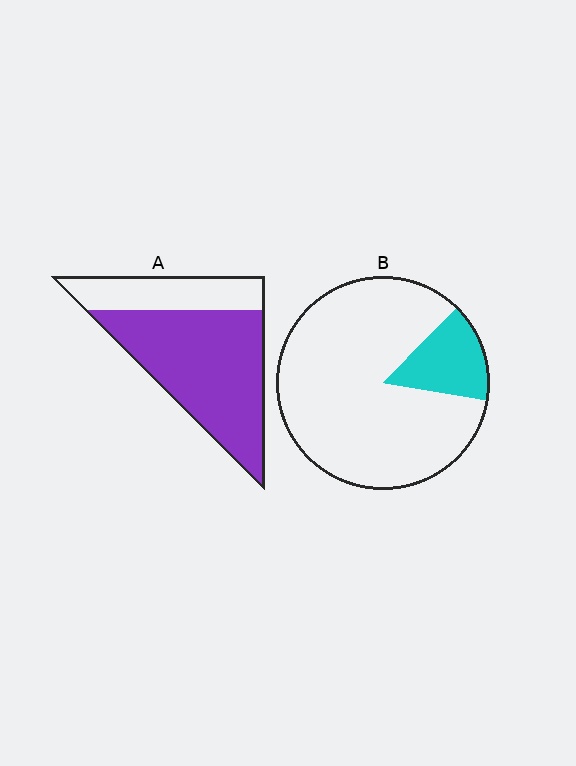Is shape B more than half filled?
No.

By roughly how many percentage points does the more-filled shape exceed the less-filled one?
By roughly 55 percentage points (A over B).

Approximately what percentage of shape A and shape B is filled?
A is approximately 70% and B is approximately 15%.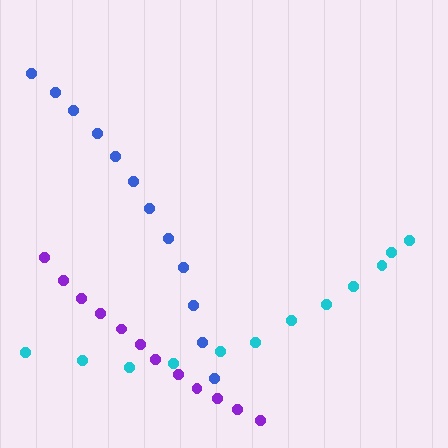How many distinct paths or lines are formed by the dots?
There are 3 distinct paths.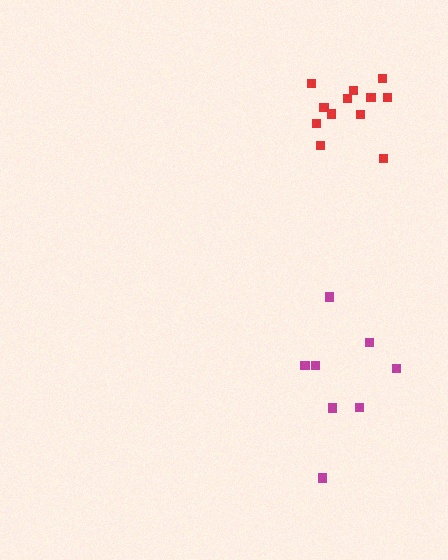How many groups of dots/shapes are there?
There are 2 groups.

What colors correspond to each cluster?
The clusters are colored: magenta, red.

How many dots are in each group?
Group 1: 8 dots, Group 2: 12 dots (20 total).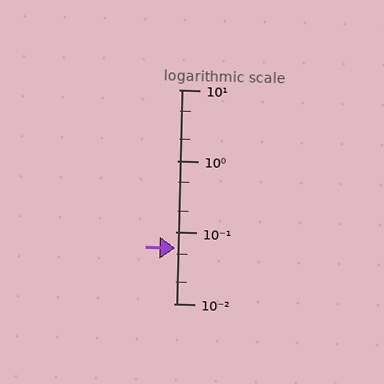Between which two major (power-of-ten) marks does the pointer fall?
The pointer is between 0.01 and 0.1.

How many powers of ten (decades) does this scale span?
The scale spans 3 decades, from 0.01 to 10.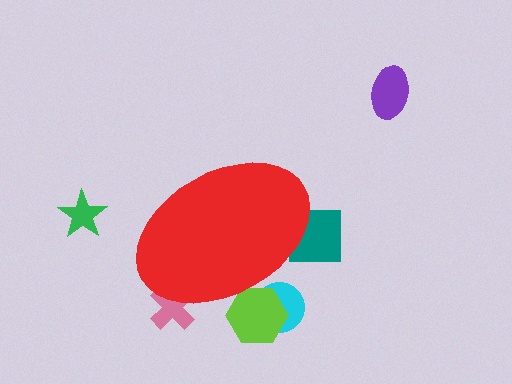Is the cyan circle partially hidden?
Yes, the cyan circle is partially hidden behind the red ellipse.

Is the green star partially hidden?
No, the green star is fully visible.